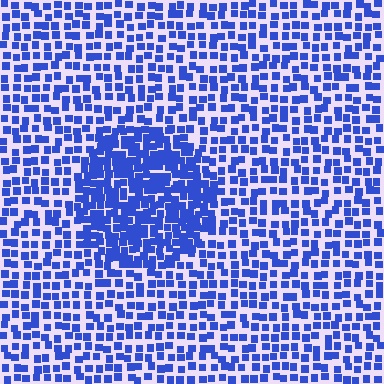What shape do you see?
I see a circle.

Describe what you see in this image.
The image contains small blue elements arranged at two different densities. A circle-shaped region is visible where the elements are more densely packed than the surrounding area.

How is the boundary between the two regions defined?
The boundary is defined by a change in element density (approximately 1.9x ratio). All elements are the same color, size, and shape.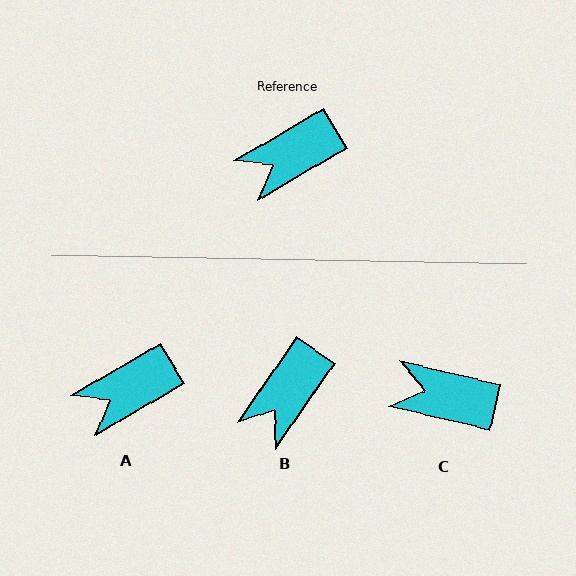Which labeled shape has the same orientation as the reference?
A.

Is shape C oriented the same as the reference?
No, it is off by about 44 degrees.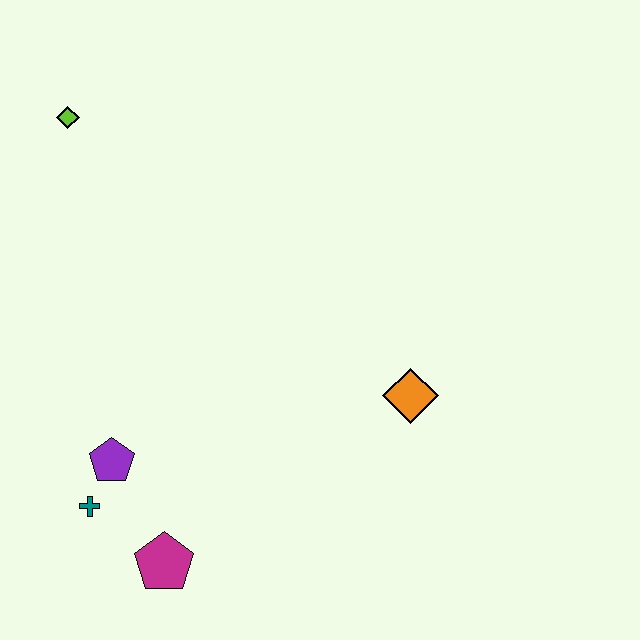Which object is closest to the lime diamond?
The purple pentagon is closest to the lime diamond.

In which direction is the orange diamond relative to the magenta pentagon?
The orange diamond is to the right of the magenta pentagon.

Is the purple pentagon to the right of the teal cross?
Yes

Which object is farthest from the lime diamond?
The magenta pentagon is farthest from the lime diamond.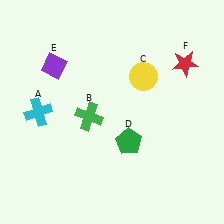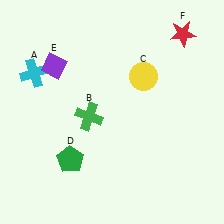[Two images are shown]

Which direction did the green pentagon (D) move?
The green pentagon (D) moved left.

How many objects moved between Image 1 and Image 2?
3 objects moved between the two images.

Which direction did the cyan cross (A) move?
The cyan cross (A) moved up.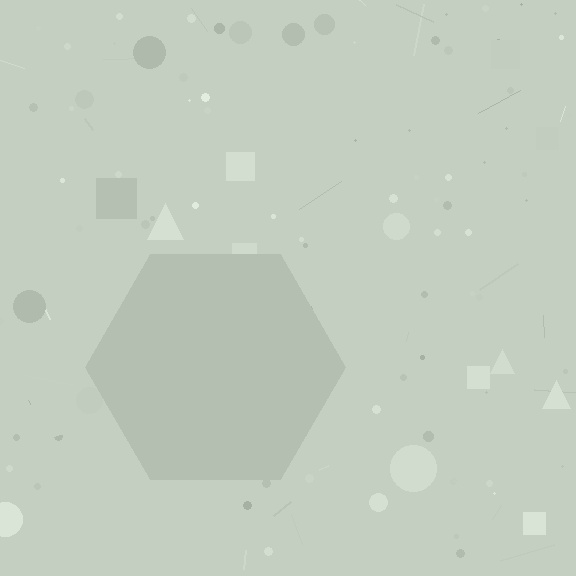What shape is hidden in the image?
A hexagon is hidden in the image.